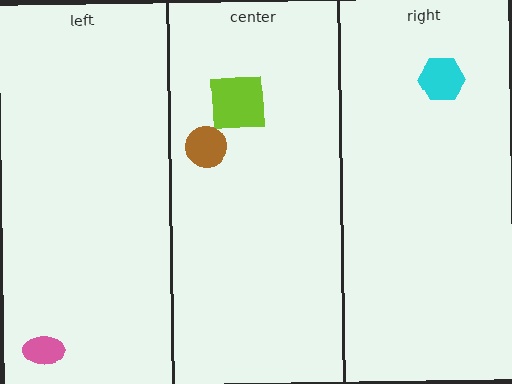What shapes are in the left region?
The pink ellipse.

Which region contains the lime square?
The center region.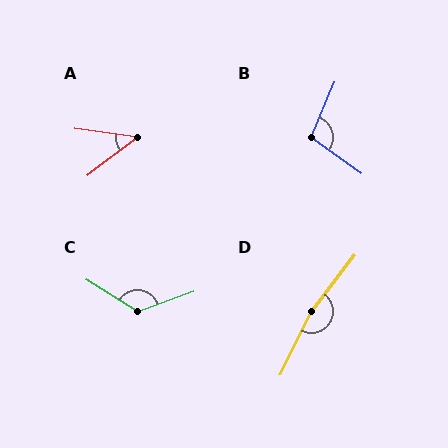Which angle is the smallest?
A, at approximately 45 degrees.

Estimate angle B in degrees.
Approximately 103 degrees.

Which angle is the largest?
D, at approximately 169 degrees.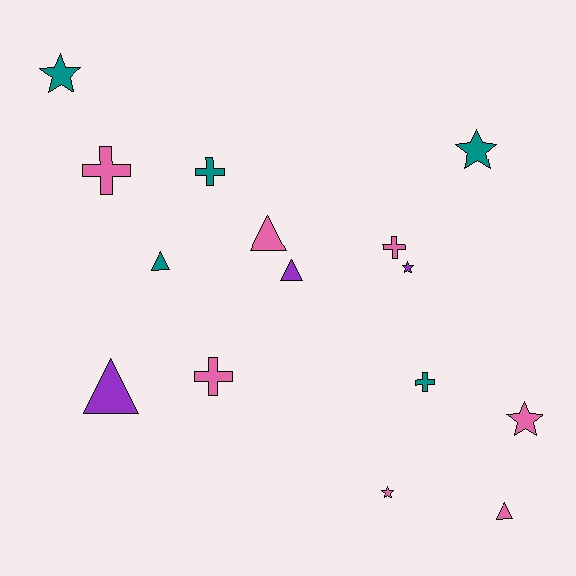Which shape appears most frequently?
Star, with 5 objects.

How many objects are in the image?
There are 15 objects.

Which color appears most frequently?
Pink, with 7 objects.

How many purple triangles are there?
There are 2 purple triangles.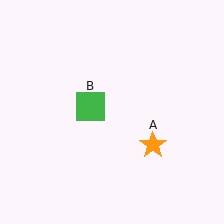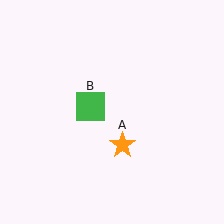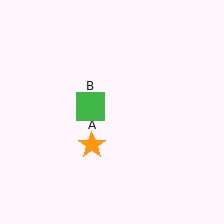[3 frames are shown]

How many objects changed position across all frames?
1 object changed position: orange star (object A).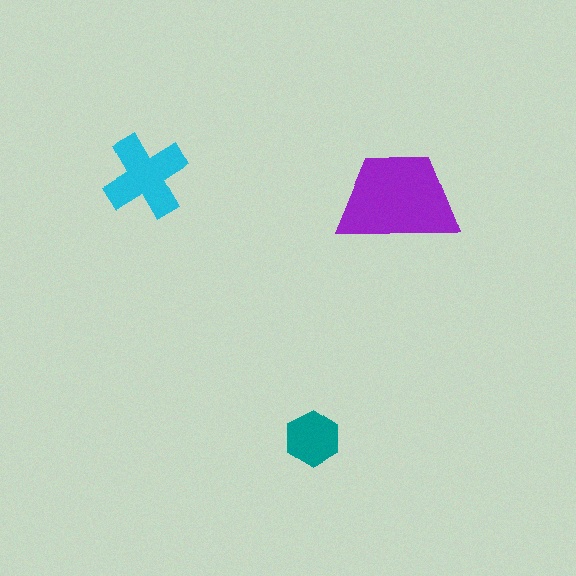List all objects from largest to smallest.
The purple trapezoid, the cyan cross, the teal hexagon.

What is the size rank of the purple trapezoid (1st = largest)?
1st.